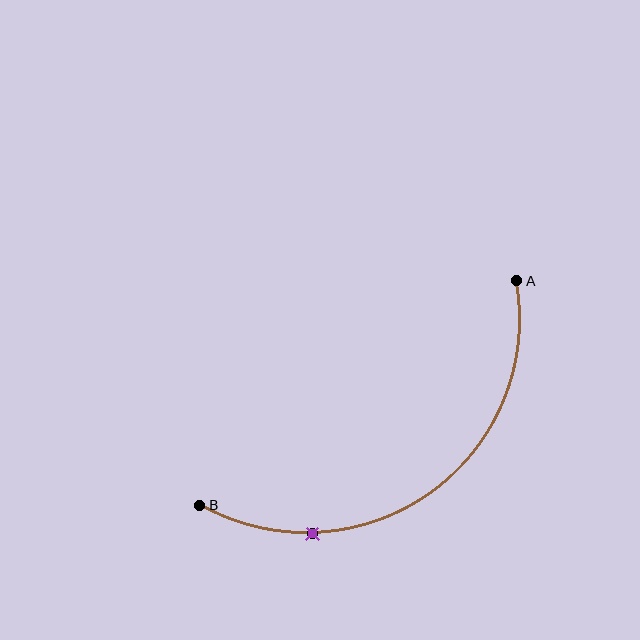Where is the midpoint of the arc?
The arc midpoint is the point on the curve farthest from the straight line joining A and B. It sits below and to the right of that line.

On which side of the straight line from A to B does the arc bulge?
The arc bulges below and to the right of the straight line connecting A and B.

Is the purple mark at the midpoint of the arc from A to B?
No. The purple mark lies on the arc but is closer to endpoint B. The arc midpoint would be at the point on the curve equidistant along the arc from both A and B.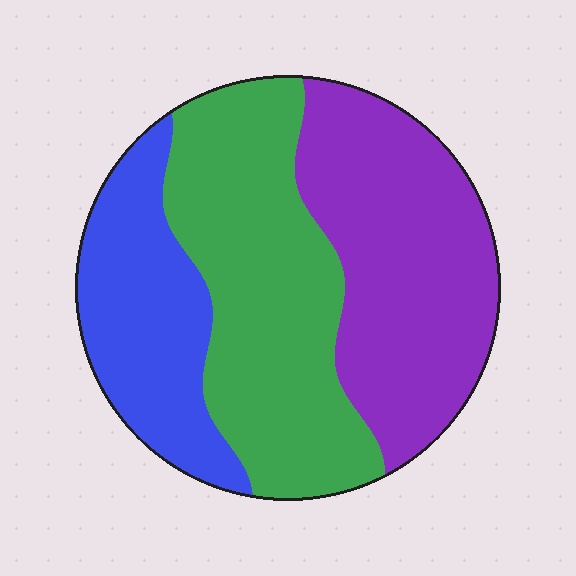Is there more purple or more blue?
Purple.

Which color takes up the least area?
Blue, at roughly 25%.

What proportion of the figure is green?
Green takes up between a quarter and a half of the figure.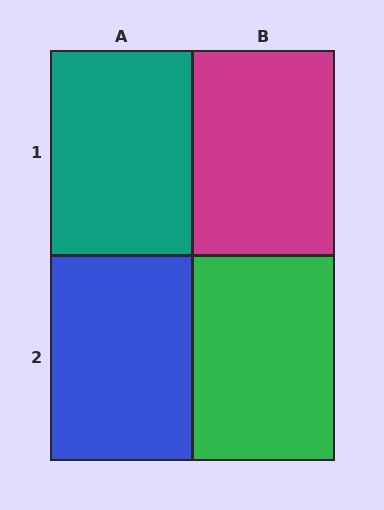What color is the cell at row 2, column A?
Blue.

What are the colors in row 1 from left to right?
Teal, magenta.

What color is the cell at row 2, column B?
Green.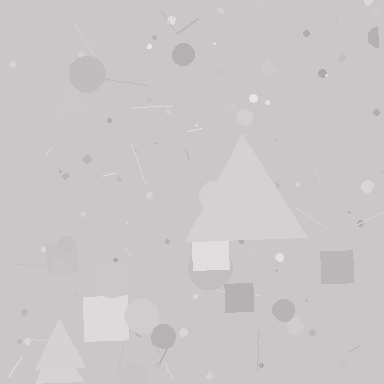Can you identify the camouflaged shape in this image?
The camouflaged shape is a triangle.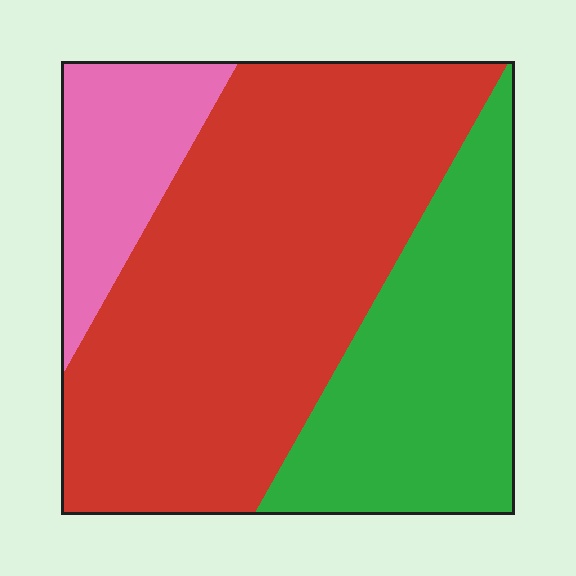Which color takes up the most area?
Red, at roughly 55%.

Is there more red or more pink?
Red.